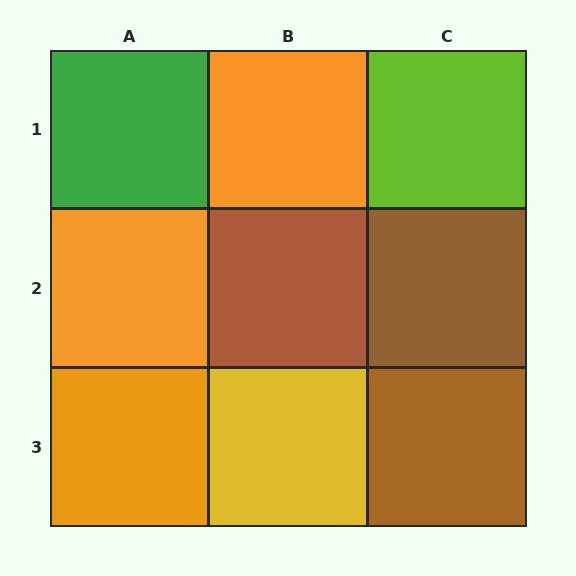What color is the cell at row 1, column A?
Green.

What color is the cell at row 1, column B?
Orange.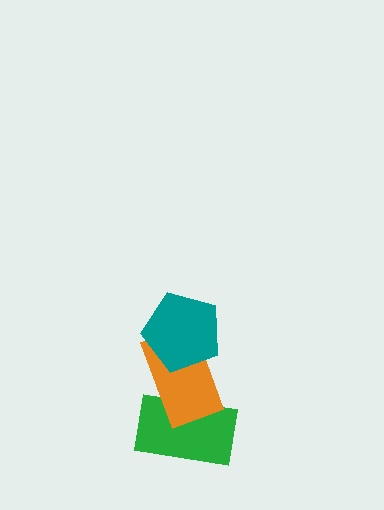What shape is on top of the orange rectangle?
The teal pentagon is on top of the orange rectangle.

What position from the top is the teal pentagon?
The teal pentagon is 1st from the top.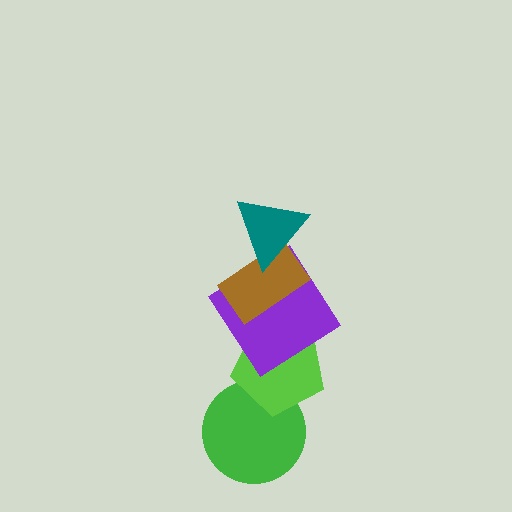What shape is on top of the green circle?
The lime pentagon is on top of the green circle.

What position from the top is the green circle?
The green circle is 5th from the top.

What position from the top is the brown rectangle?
The brown rectangle is 2nd from the top.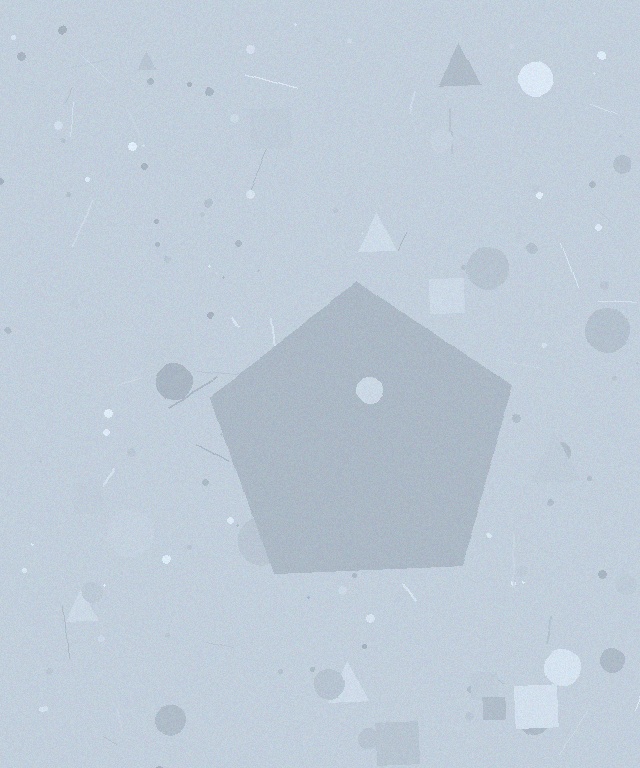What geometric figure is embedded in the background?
A pentagon is embedded in the background.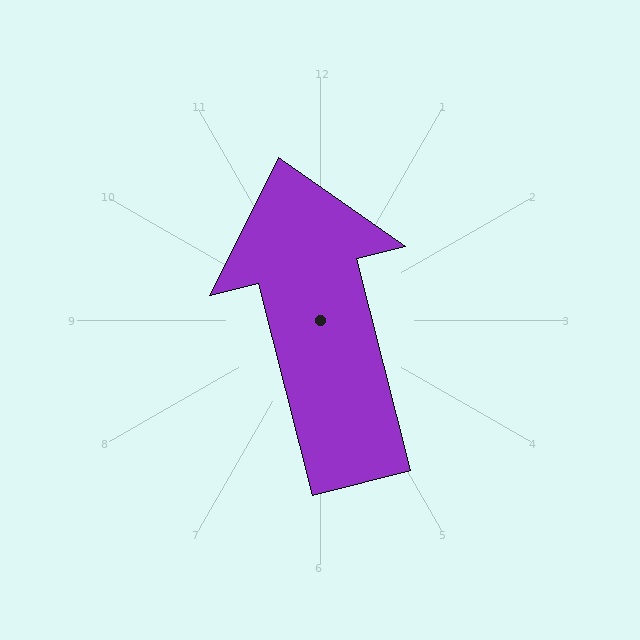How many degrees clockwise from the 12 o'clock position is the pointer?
Approximately 346 degrees.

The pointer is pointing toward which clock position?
Roughly 12 o'clock.